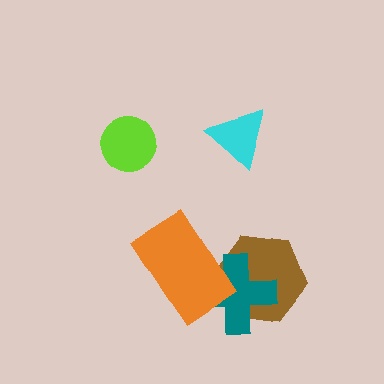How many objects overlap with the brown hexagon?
2 objects overlap with the brown hexagon.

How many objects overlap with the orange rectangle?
2 objects overlap with the orange rectangle.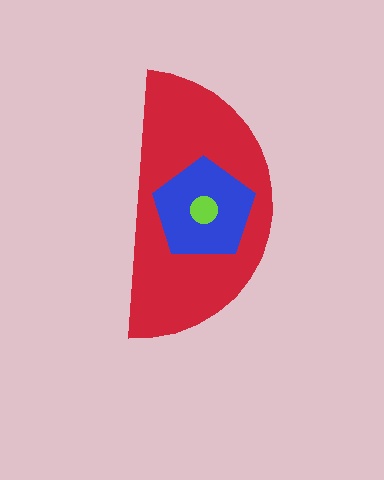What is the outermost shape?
The red semicircle.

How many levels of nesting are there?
3.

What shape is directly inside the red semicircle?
The blue pentagon.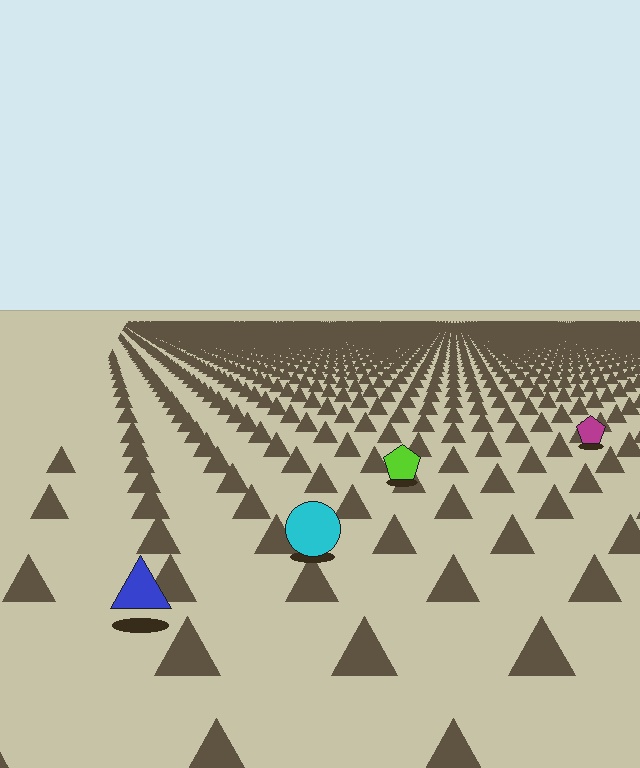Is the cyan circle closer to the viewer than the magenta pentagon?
Yes. The cyan circle is closer — you can tell from the texture gradient: the ground texture is coarser near it.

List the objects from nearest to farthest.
From nearest to farthest: the blue triangle, the cyan circle, the lime pentagon, the magenta pentagon.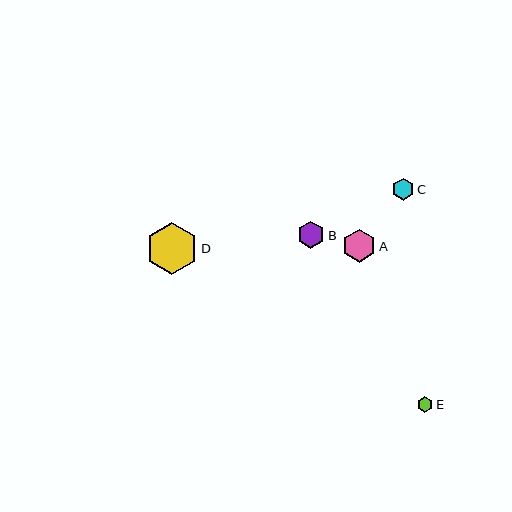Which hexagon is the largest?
Hexagon D is the largest with a size of approximately 52 pixels.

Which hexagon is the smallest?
Hexagon E is the smallest with a size of approximately 16 pixels.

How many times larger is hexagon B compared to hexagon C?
Hexagon B is approximately 1.2 times the size of hexagon C.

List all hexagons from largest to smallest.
From largest to smallest: D, A, B, C, E.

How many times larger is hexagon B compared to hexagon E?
Hexagon B is approximately 1.8 times the size of hexagon E.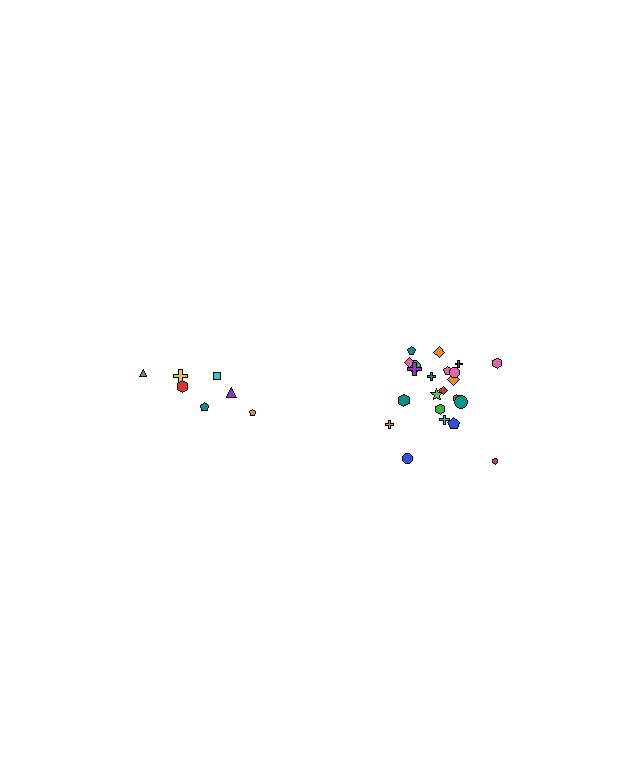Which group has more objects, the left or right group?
The right group.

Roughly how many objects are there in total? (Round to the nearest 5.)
Roughly 30 objects in total.